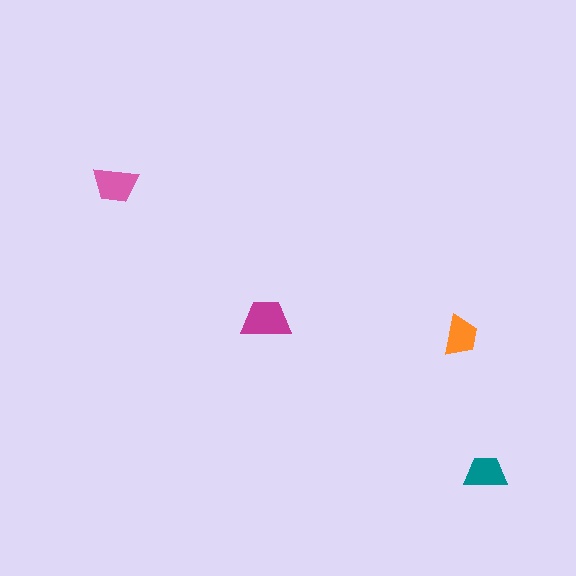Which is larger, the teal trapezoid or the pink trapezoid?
The pink one.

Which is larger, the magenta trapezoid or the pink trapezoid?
The magenta one.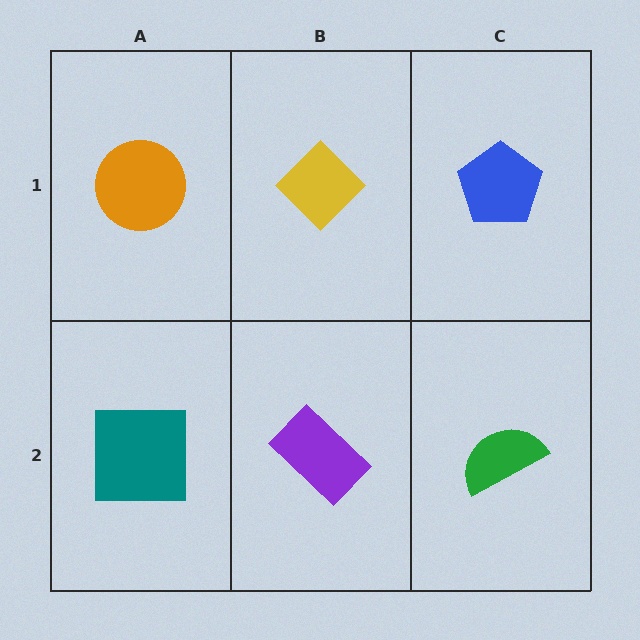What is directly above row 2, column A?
An orange circle.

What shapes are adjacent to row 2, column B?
A yellow diamond (row 1, column B), a teal square (row 2, column A), a green semicircle (row 2, column C).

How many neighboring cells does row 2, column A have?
2.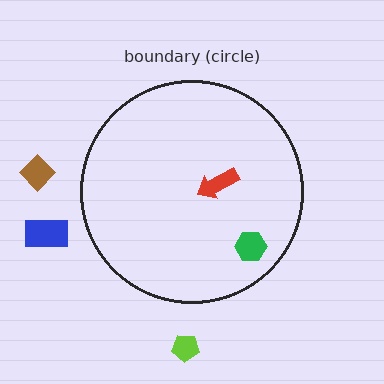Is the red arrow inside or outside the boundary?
Inside.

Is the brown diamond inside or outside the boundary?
Outside.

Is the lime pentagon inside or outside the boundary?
Outside.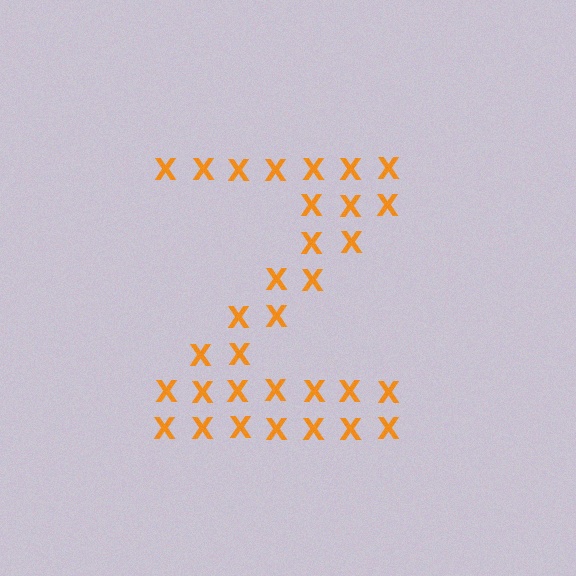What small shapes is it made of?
It is made of small letter X's.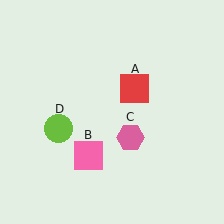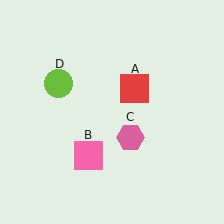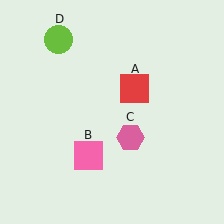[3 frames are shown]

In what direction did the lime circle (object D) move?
The lime circle (object D) moved up.